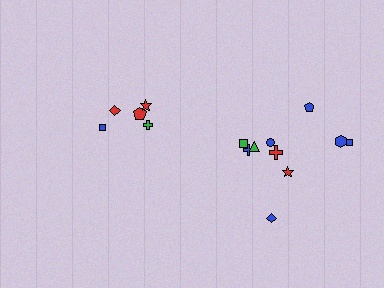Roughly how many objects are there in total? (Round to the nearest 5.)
Roughly 15 objects in total.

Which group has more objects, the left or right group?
The right group.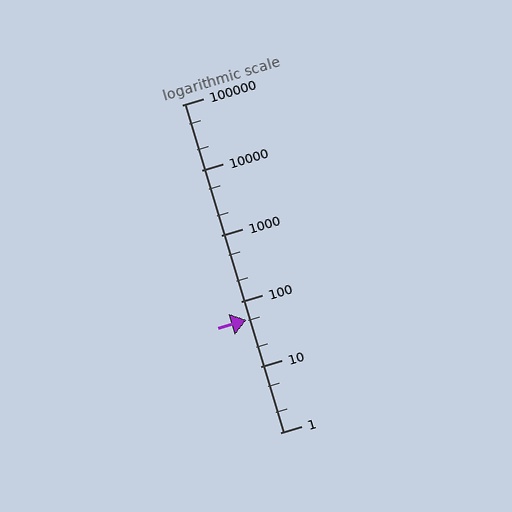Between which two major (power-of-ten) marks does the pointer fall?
The pointer is between 10 and 100.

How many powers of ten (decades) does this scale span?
The scale spans 5 decades, from 1 to 100000.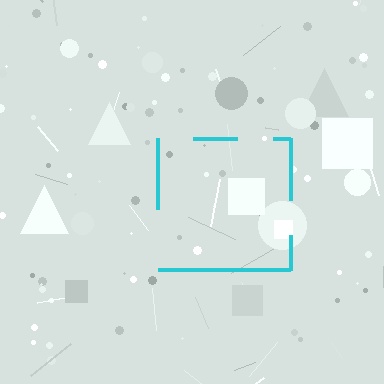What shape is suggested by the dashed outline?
The dashed outline suggests a square.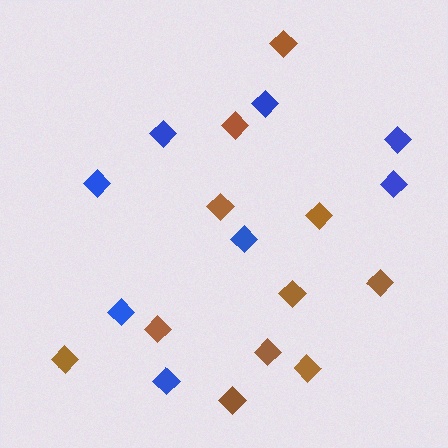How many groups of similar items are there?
There are 2 groups: one group of brown diamonds (11) and one group of blue diamonds (8).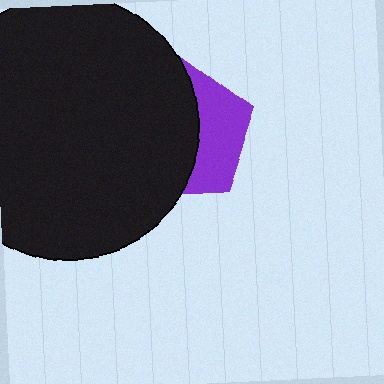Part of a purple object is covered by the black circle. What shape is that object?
It is a pentagon.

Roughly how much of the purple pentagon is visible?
A small part of it is visible (roughly 39%).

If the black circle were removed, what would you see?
You would see the complete purple pentagon.